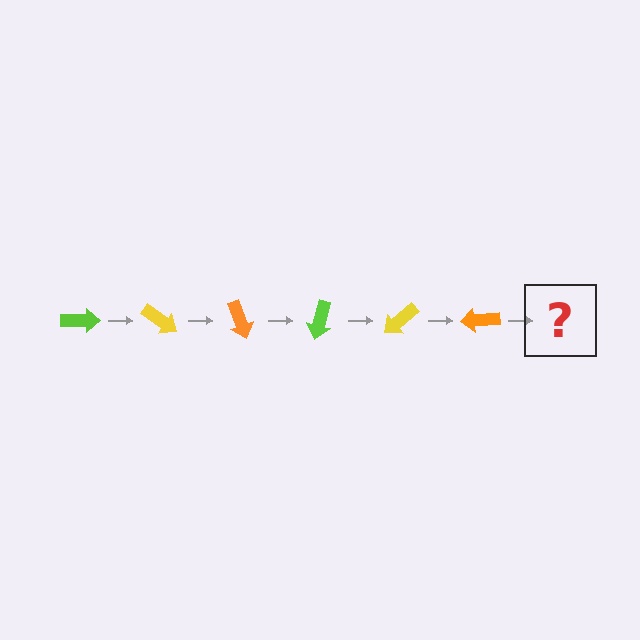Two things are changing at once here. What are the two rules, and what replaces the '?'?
The two rules are that it rotates 35 degrees each step and the color cycles through lime, yellow, and orange. The '?' should be a lime arrow, rotated 210 degrees from the start.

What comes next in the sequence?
The next element should be a lime arrow, rotated 210 degrees from the start.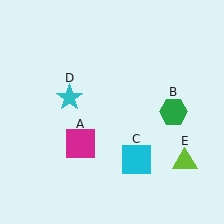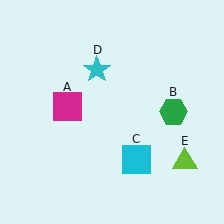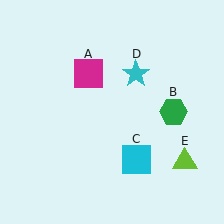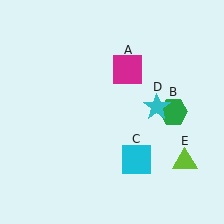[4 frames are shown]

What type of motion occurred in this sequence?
The magenta square (object A), cyan star (object D) rotated clockwise around the center of the scene.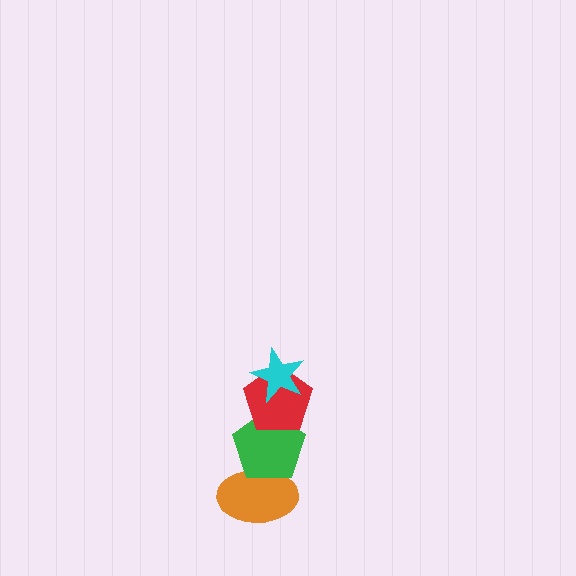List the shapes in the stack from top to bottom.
From top to bottom: the cyan star, the red pentagon, the green pentagon, the orange ellipse.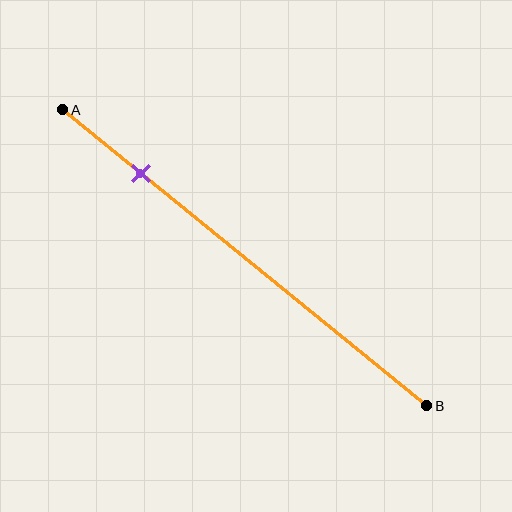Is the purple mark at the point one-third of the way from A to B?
No, the mark is at about 20% from A, not at the 33% one-third point.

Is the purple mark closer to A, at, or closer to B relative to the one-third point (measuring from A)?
The purple mark is closer to point A than the one-third point of segment AB.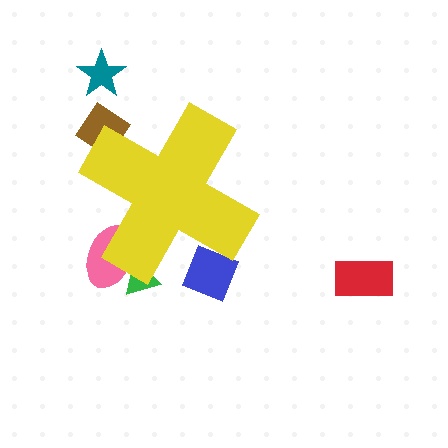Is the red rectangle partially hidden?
No, the red rectangle is fully visible.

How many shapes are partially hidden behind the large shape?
4 shapes are partially hidden.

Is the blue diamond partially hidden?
Yes, the blue diamond is partially hidden behind the yellow cross.